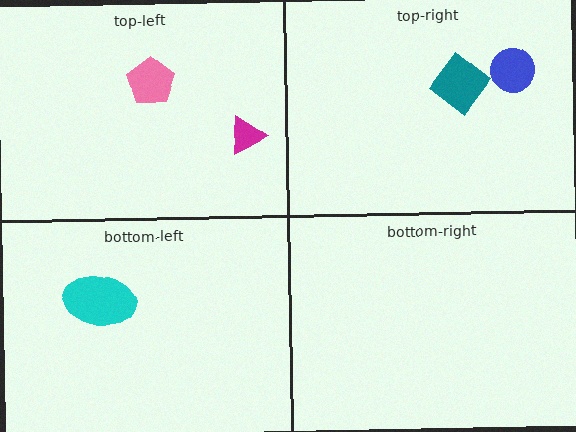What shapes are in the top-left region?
The magenta triangle, the pink pentagon.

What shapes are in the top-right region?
The blue circle, the teal diamond.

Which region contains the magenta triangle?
The top-left region.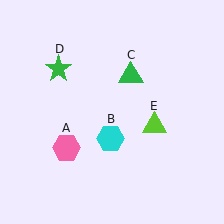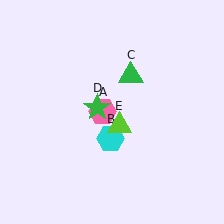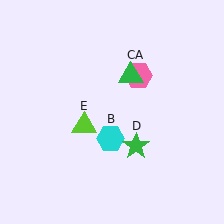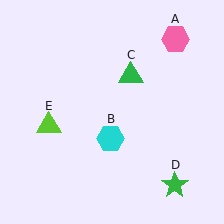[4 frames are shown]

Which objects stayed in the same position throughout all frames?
Cyan hexagon (object B) and green triangle (object C) remained stationary.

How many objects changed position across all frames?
3 objects changed position: pink hexagon (object A), green star (object D), lime triangle (object E).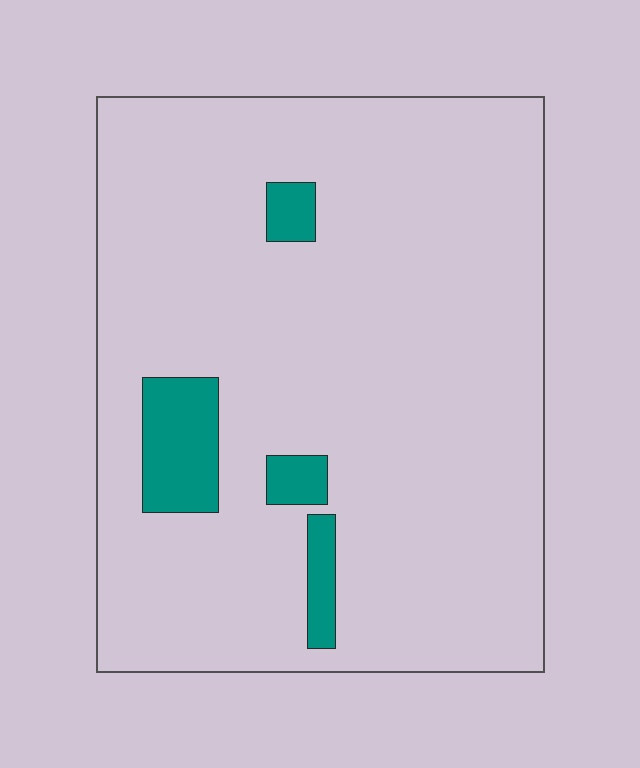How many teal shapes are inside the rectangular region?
4.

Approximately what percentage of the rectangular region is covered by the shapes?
Approximately 10%.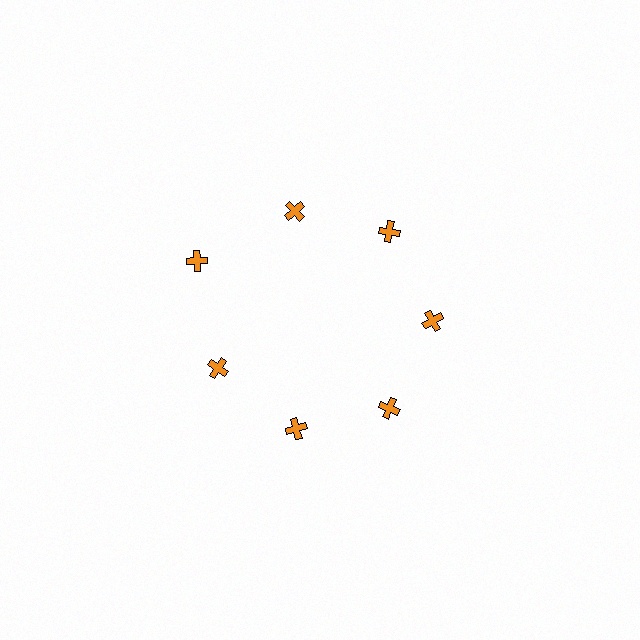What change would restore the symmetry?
The symmetry would be restored by moving it inward, back onto the ring so that all 7 crosses sit at equal angles and equal distance from the center.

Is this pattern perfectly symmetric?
No. The 7 orange crosses are arranged in a ring, but one element near the 10 o'clock position is pushed outward from the center, breaking the 7-fold rotational symmetry.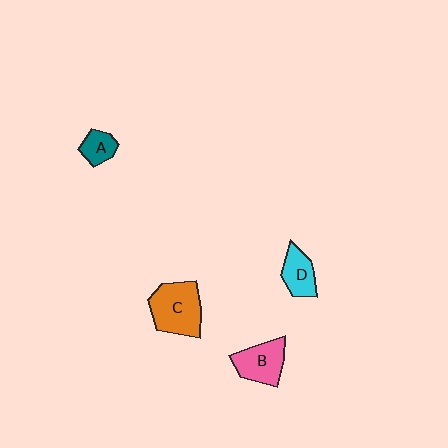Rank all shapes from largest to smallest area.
From largest to smallest: C (orange), B (pink), D (cyan), A (teal).